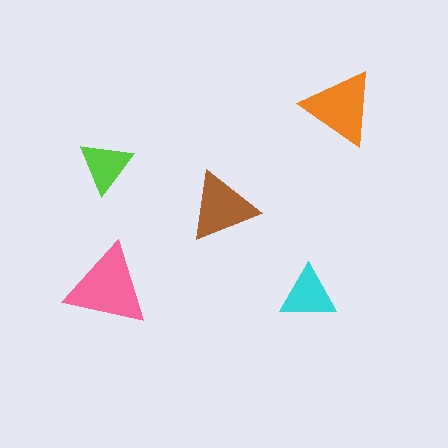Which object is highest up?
The orange triangle is topmost.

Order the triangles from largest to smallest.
the pink one, the orange one, the brown one, the cyan one, the lime one.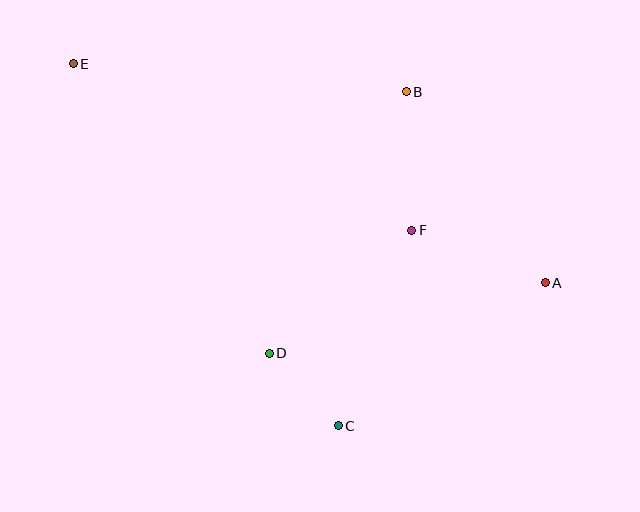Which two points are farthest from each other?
Points A and E are farthest from each other.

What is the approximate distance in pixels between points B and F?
The distance between B and F is approximately 138 pixels.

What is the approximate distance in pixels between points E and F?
The distance between E and F is approximately 377 pixels.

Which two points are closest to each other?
Points C and D are closest to each other.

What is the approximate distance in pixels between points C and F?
The distance between C and F is approximately 209 pixels.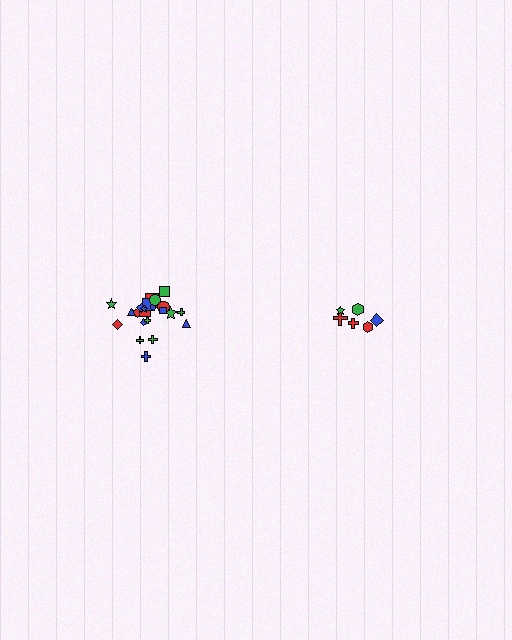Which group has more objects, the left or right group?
The left group.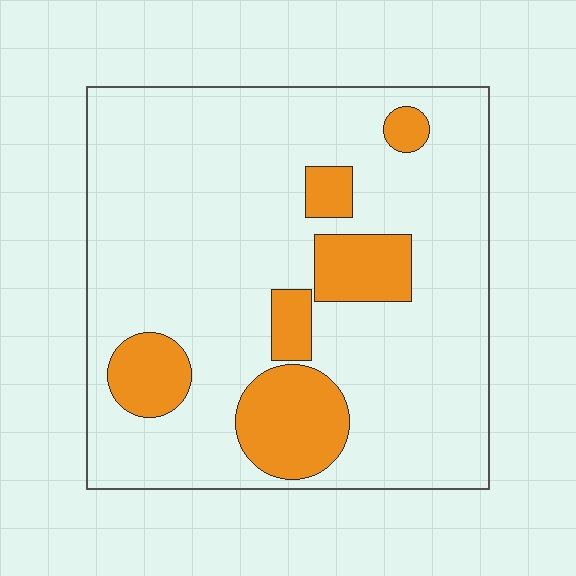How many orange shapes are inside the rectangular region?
6.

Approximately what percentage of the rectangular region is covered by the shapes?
Approximately 20%.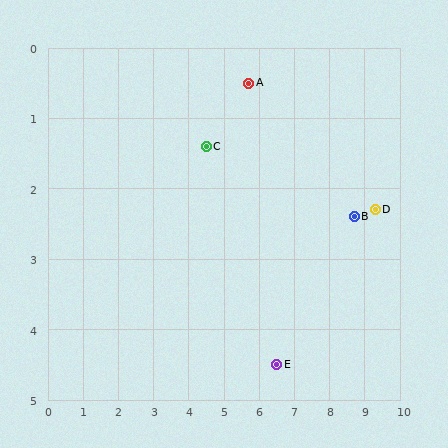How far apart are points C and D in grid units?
Points C and D are about 4.9 grid units apart.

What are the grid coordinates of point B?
Point B is at approximately (8.7, 2.4).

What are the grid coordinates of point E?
Point E is at approximately (6.5, 4.5).